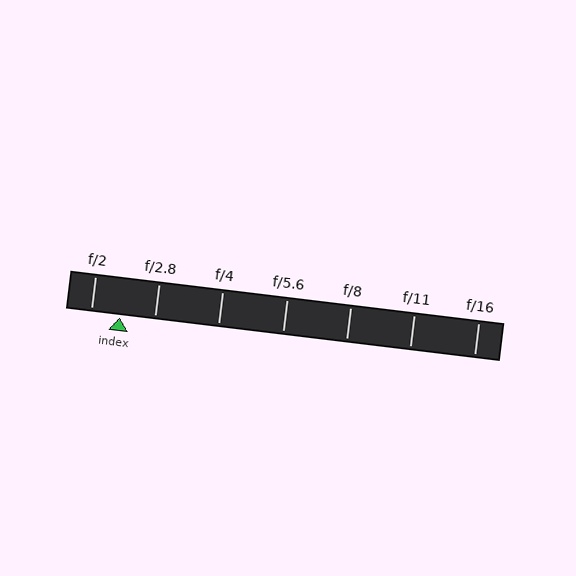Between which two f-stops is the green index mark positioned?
The index mark is between f/2 and f/2.8.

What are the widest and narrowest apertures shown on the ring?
The widest aperture shown is f/2 and the narrowest is f/16.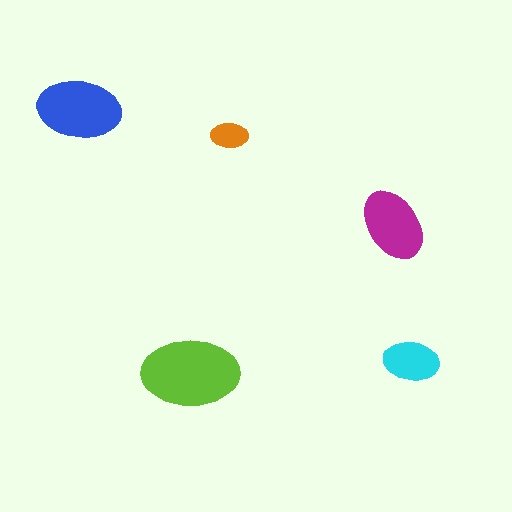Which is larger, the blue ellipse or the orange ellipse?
The blue one.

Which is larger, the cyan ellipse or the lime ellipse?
The lime one.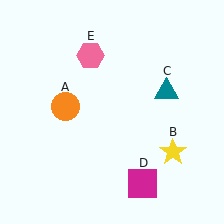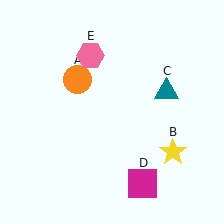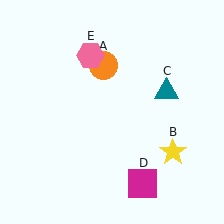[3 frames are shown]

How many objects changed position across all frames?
1 object changed position: orange circle (object A).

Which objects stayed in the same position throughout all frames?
Yellow star (object B) and teal triangle (object C) and magenta square (object D) and pink hexagon (object E) remained stationary.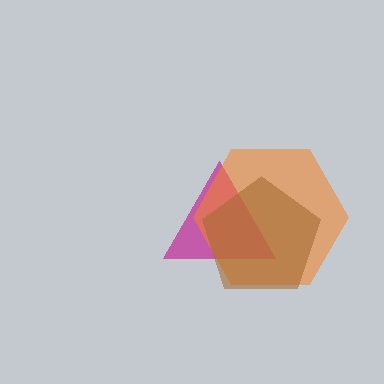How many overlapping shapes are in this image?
There are 3 overlapping shapes in the image.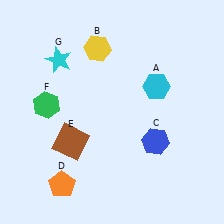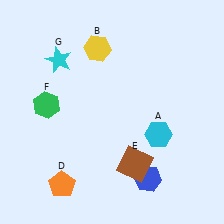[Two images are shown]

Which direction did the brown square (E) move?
The brown square (E) moved right.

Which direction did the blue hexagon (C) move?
The blue hexagon (C) moved down.